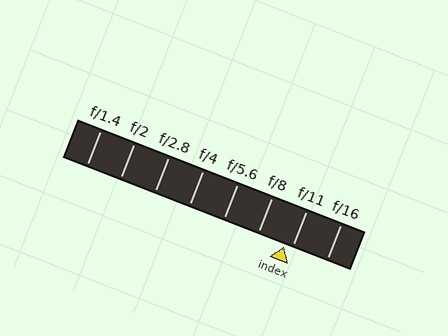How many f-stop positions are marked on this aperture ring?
There are 8 f-stop positions marked.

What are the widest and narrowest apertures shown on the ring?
The widest aperture shown is f/1.4 and the narrowest is f/16.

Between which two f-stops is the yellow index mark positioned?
The index mark is between f/8 and f/11.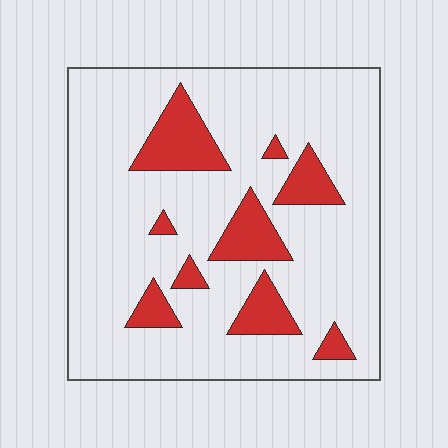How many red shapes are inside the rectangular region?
9.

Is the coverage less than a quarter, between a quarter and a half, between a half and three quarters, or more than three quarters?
Less than a quarter.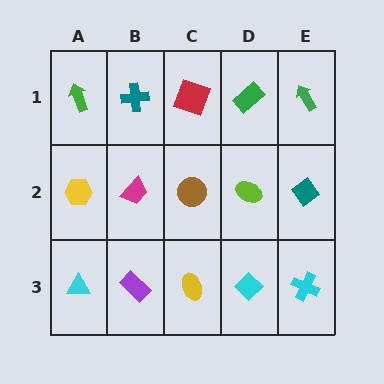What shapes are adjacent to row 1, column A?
A yellow hexagon (row 2, column A), a teal cross (row 1, column B).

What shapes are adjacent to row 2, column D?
A green rectangle (row 1, column D), a cyan diamond (row 3, column D), a brown circle (row 2, column C), a teal diamond (row 2, column E).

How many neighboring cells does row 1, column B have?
3.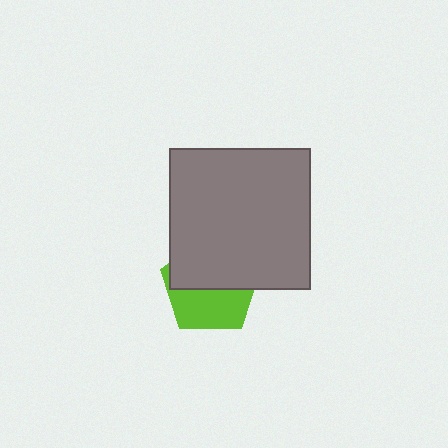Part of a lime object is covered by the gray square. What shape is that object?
It is a pentagon.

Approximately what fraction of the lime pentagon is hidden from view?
Roughly 53% of the lime pentagon is hidden behind the gray square.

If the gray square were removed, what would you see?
You would see the complete lime pentagon.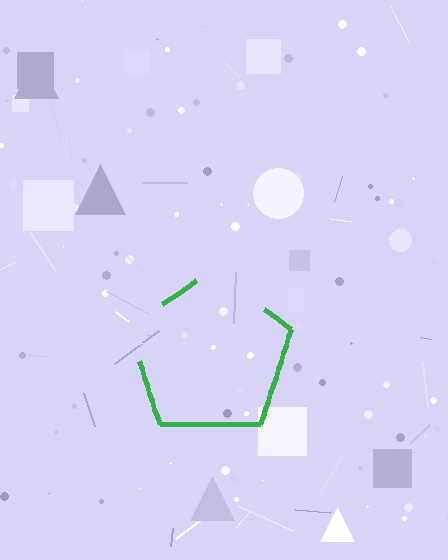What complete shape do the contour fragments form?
The contour fragments form a pentagon.